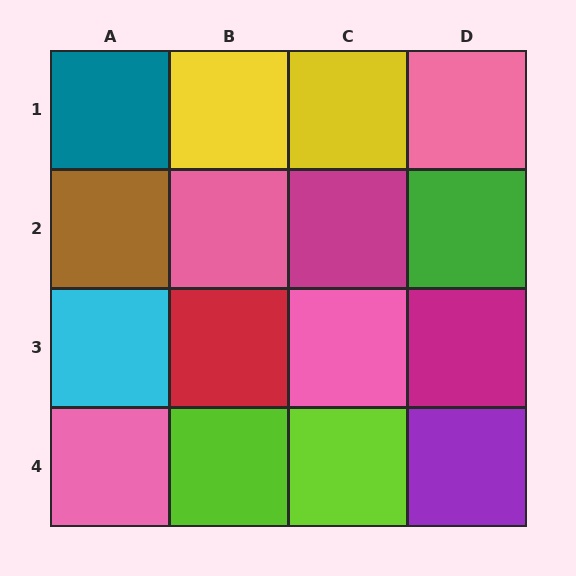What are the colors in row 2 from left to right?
Brown, pink, magenta, green.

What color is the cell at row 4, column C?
Lime.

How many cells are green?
1 cell is green.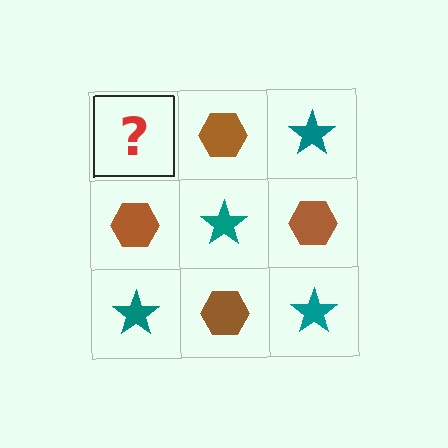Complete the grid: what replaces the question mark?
The question mark should be replaced with a teal star.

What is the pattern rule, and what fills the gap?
The rule is that it alternates teal star and brown hexagon in a checkerboard pattern. The gap should be filled with a teal star.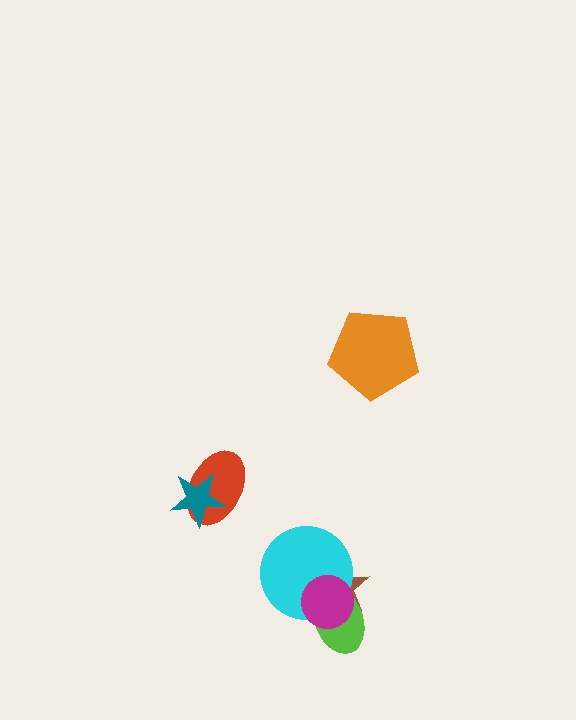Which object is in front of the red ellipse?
The teal star is in front of the red ellipse.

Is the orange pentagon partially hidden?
No, no other shape covers it.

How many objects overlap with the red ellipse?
1 object overlaps with the red ellipse.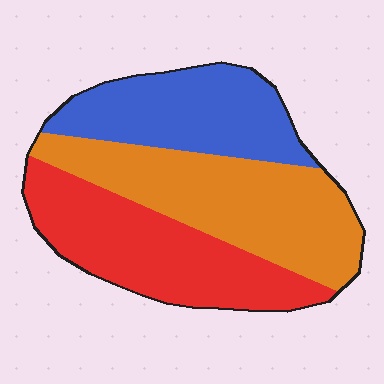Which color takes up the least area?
Blue, at roughly 30%.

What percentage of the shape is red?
Red takes up about one third (1/3) of the shape.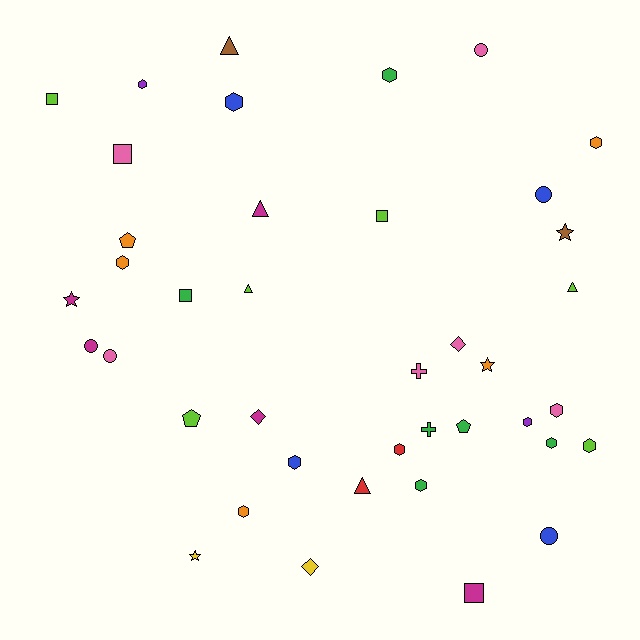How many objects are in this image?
There are 40 objects.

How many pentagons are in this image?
There are 3 pentagons.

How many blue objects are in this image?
There are 4 blue objects.